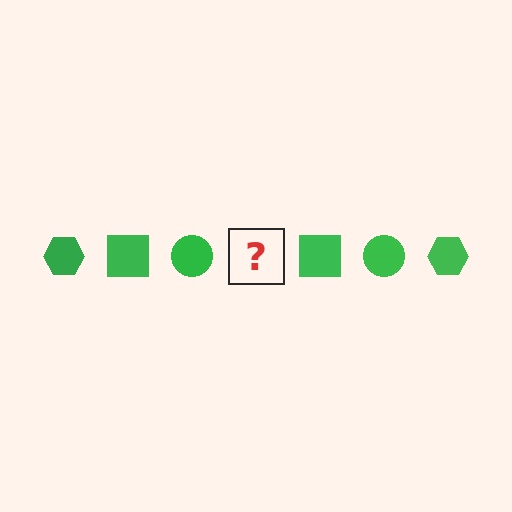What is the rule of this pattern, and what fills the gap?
The rule is that the pattern cycles through hexagon, square, circle shapes in green. The gap should be filled with a green hexagon.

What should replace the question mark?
The question mark should be replaced with a green hexagon.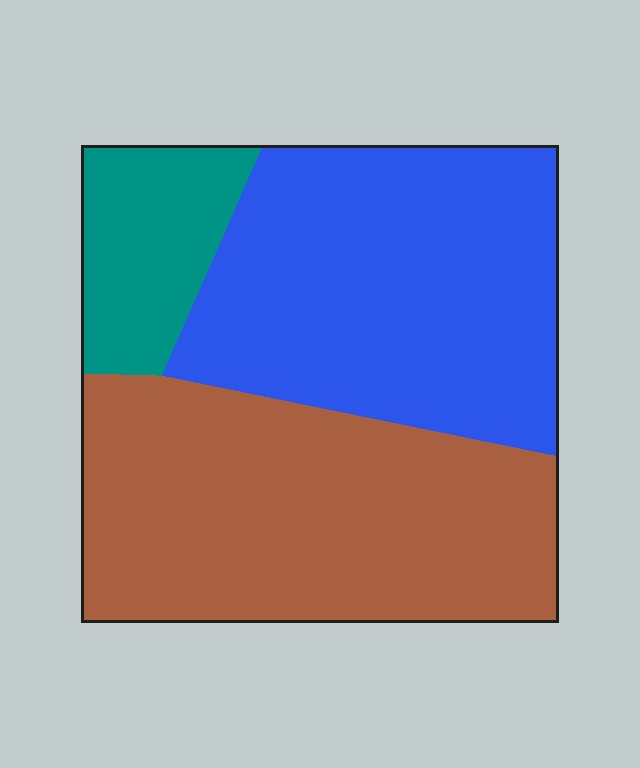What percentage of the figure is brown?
Brown takes up between a quarter and a half of the figure.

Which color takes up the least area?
Teal, at roughly 15%.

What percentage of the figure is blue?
Blue takes up about two fifths (2/5) of the figure.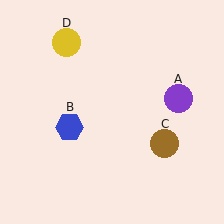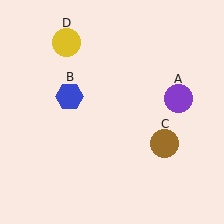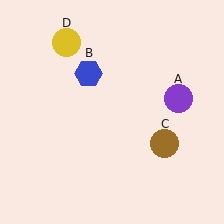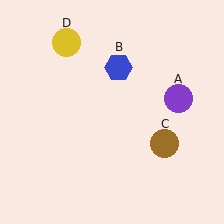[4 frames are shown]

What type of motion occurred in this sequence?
The blue hexagon (object B) rotated clockwise around the center of the scene.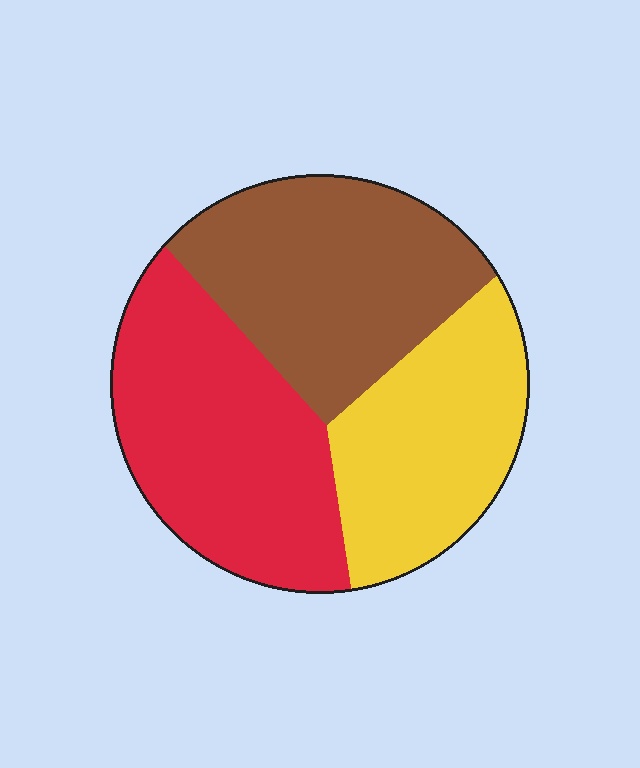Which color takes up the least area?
Yellow, at roughly 30%.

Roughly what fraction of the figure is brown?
Brown covers around 35% of the figure.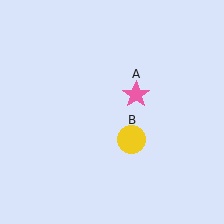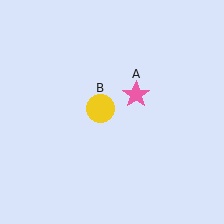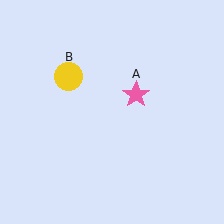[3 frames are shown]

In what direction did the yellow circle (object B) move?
The yellow circle (object B) moved up and to the left.